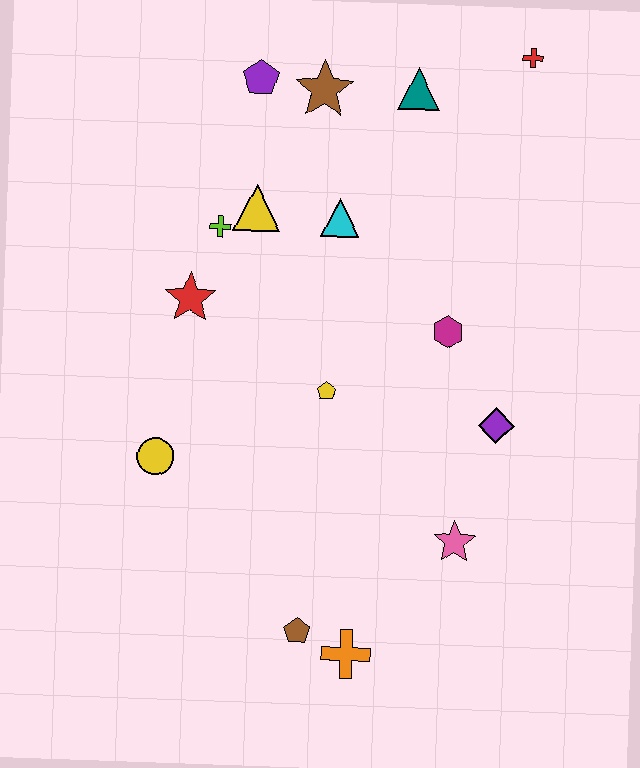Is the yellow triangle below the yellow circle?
No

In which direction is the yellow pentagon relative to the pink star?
The yellow pentagon is above the pink star.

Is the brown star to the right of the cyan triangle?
No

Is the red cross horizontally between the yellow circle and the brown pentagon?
No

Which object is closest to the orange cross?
The brown pentagon is closest to the orange cross.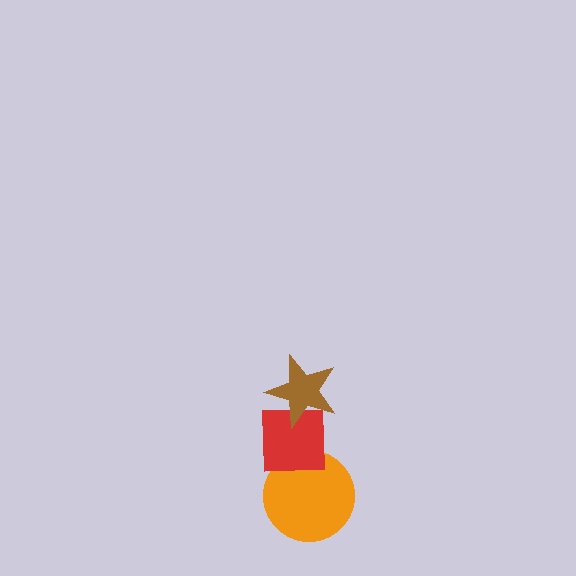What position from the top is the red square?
The red square is 2nd from the top.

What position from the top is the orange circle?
The orange circle is 3rd from the top.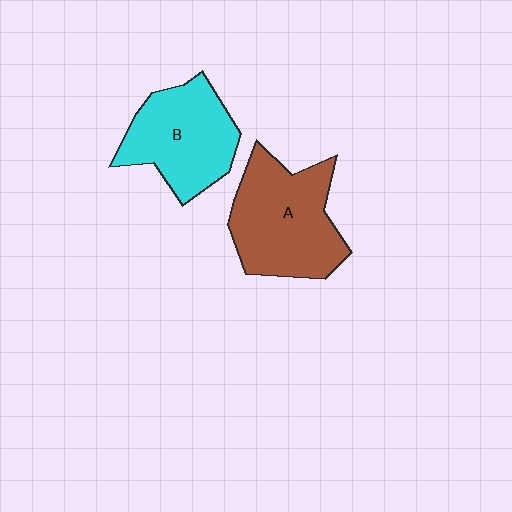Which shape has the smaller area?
Shape B (cyan).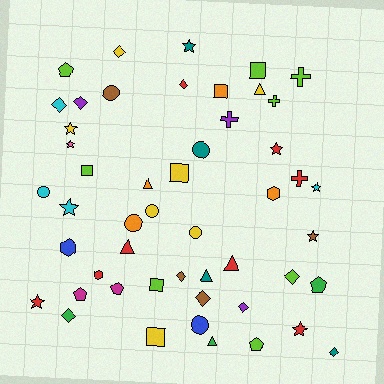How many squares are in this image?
There are 6 squares.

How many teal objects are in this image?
There are 4 teal objects.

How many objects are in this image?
There are 50 objects.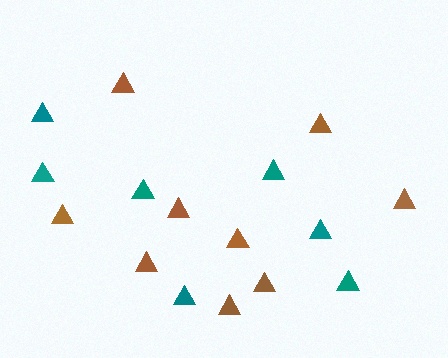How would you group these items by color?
There are 2 groups: one group of teal triangles (7) and one group of brown triangles (9).